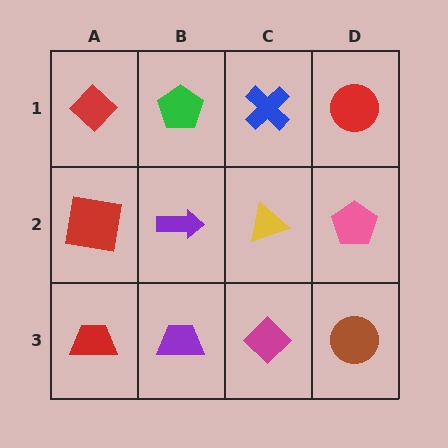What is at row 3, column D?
A brown circle.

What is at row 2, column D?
A pink pentagon.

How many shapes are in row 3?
4 shapes.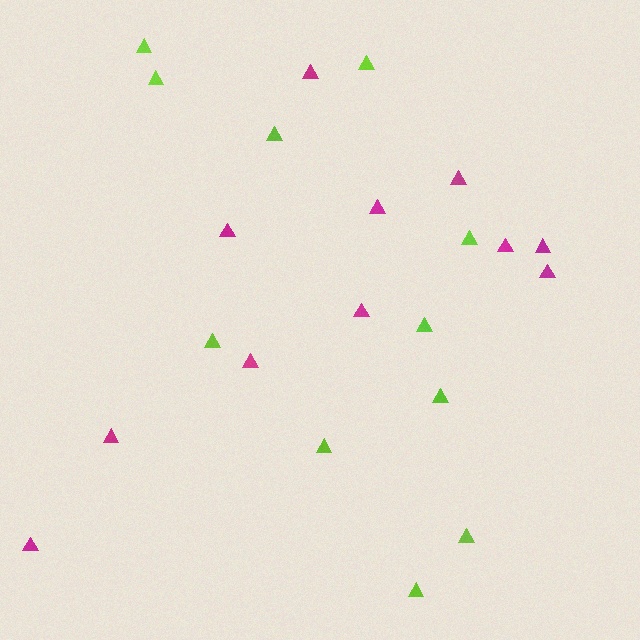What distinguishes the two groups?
There are 2 groups: one group of lime triangles (11) and one group of magenta triangles (11).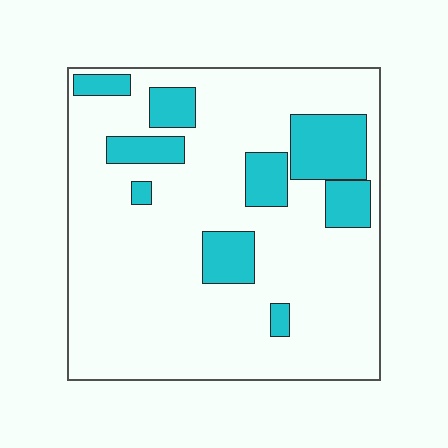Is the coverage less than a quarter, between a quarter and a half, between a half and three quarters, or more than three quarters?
Less than a quarter.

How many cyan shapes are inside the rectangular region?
9.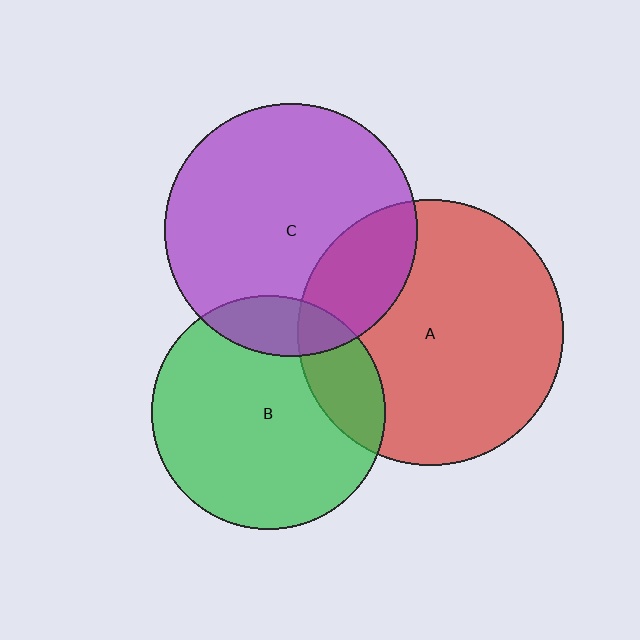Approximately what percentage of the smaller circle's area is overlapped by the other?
Approximately 25%.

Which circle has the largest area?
Circle A (red).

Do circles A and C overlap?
Yes.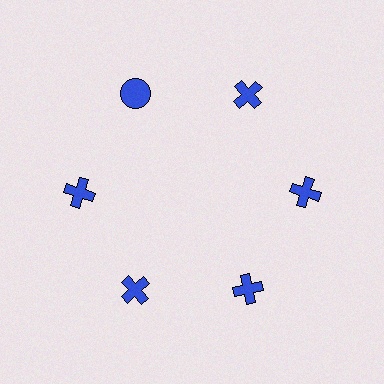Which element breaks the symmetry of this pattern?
The blue circle at roughly the 11 o'clock position breaks the symmetry. All other shapes are blue crosses.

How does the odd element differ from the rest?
It has a different shape: circle instead of cross.